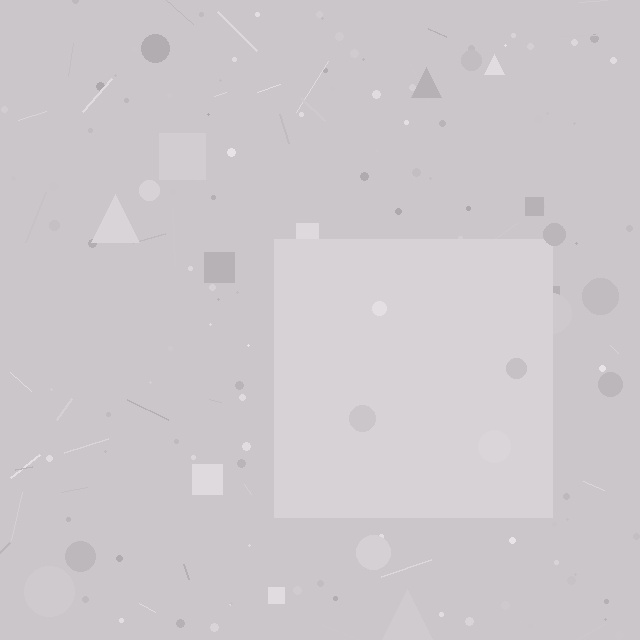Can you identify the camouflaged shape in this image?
The camouflaged shape is a square.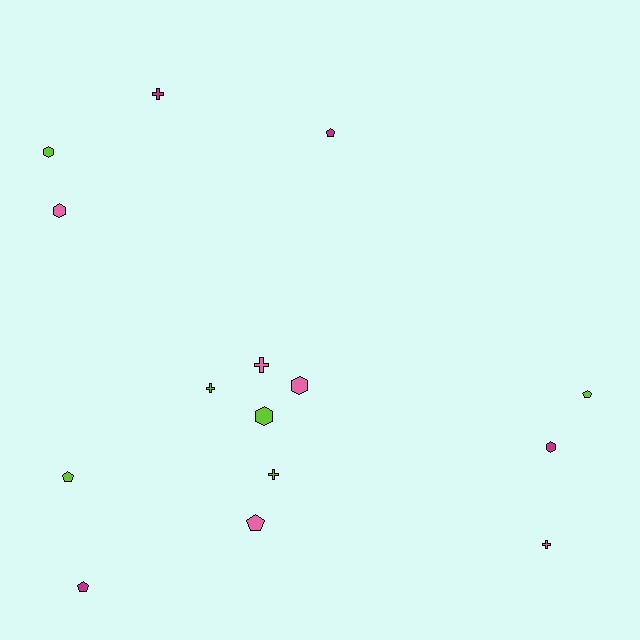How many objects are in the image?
There are 15 objects.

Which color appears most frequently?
Lime, with 6 objects.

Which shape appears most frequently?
Pentagon, with 5 objects.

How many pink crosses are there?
There are 2 pink crosses.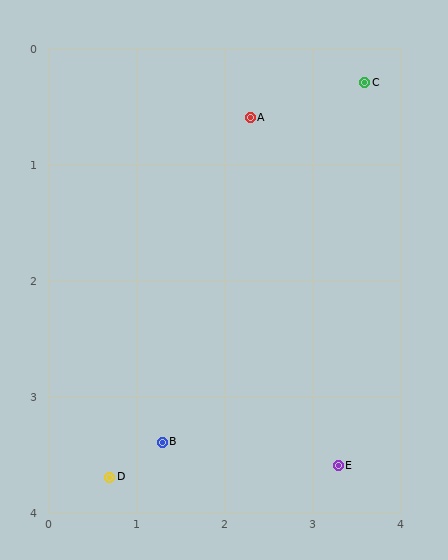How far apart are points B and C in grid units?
Points B and C are about 3.9 grid units apart.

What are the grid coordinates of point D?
Point D is at approximately (0.7, 3.7).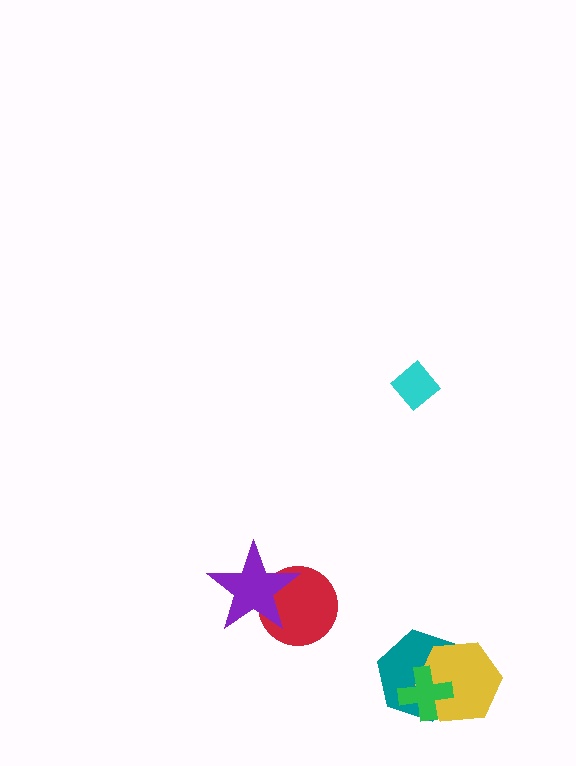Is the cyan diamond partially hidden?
No, no other shape covers it.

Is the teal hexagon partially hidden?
Yes, it is partially covered by another shape.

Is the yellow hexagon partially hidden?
Yes, it is partially covered by another shape.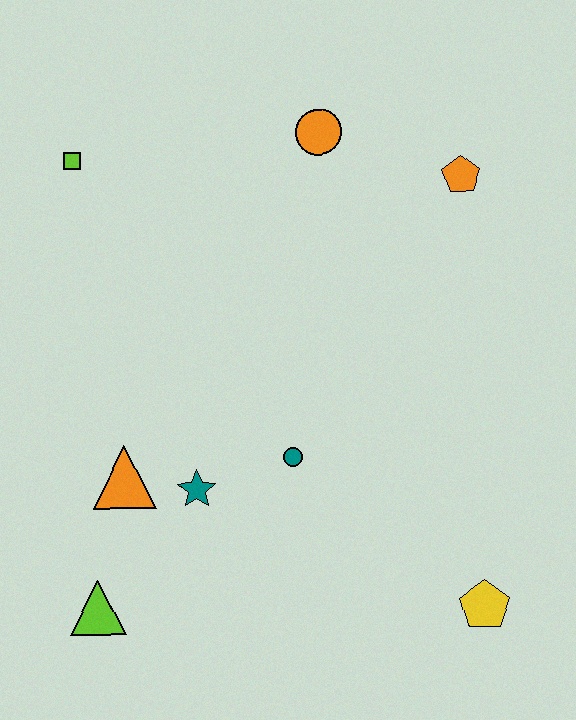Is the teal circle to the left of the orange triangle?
No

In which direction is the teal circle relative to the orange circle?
The teal circle is below the orange circle.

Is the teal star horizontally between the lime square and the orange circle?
Yes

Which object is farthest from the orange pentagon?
The lime triangle is farthest from the orange pentagon.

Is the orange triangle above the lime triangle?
Yes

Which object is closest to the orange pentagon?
The orange circle is closest to the orange pentagon.